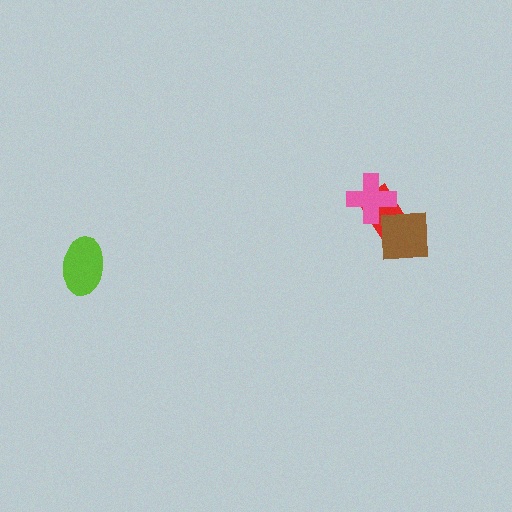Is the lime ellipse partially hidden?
No, no other shape covers it.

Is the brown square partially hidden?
Yes, it is partially covered by another shape.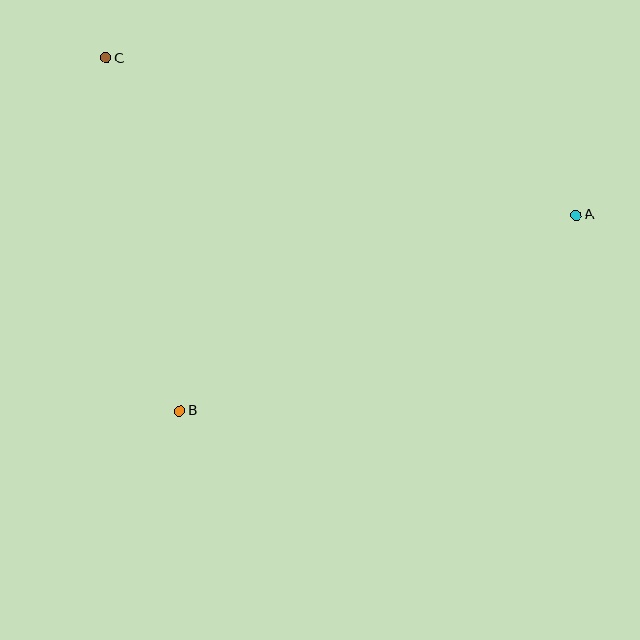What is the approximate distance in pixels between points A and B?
The distance between A and B is approximately 442 pixels.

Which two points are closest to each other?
Points B and C are closest to each other.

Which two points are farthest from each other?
Points A and C are farthest from each other.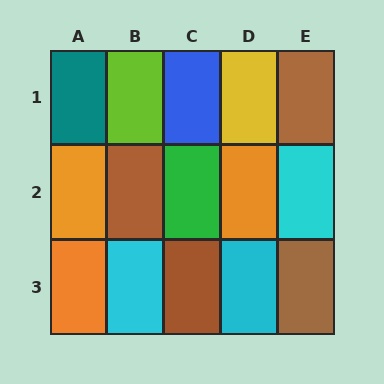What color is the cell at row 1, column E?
Brown.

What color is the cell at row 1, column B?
Lime.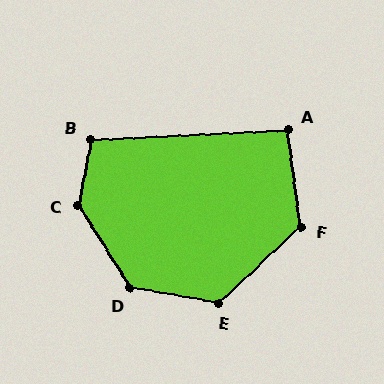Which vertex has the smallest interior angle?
A, at approximately 95 degrees.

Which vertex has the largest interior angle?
C, at approximately 138 degrees.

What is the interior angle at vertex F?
Approximately 125 degrees (obtuse).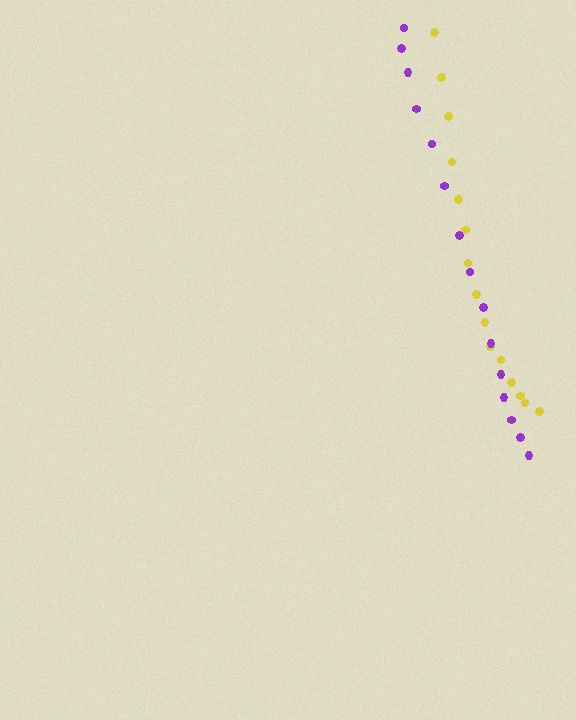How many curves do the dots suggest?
There are 2 distinct paths.